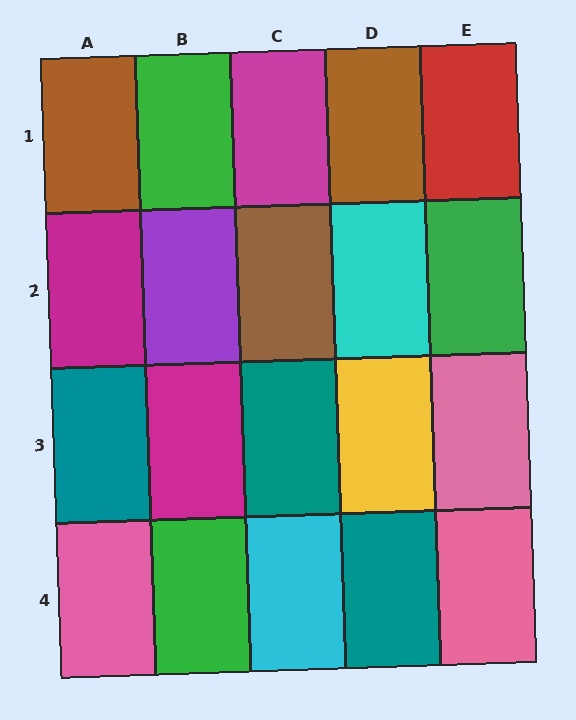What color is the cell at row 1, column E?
Red.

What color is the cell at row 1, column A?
Brown.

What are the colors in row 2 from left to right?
Magenta, purple, brown, cyan, green.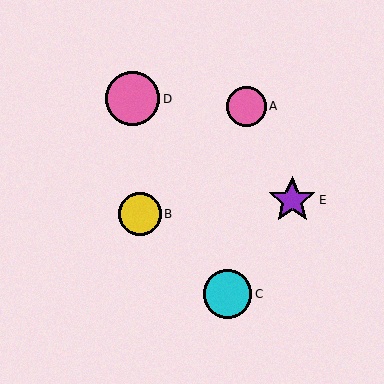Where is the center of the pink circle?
The center of the pink circle is at (133, 99).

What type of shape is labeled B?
Shape B is a yellow circle.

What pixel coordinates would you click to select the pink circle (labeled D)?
Click at (133, 99) to select the pink circle D.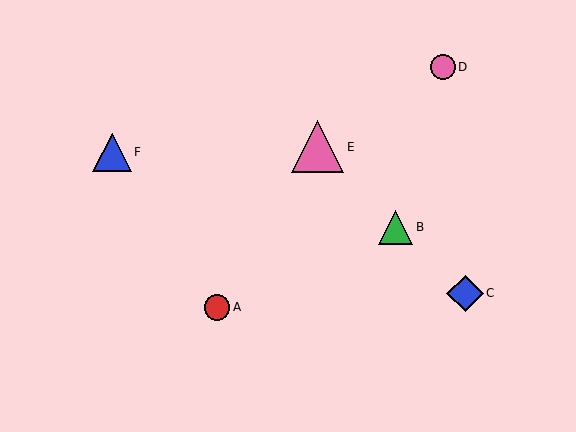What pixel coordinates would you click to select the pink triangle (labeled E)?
Click at (318, 147) to select the pink triangle E.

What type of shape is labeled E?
Shape E is a pink triangle.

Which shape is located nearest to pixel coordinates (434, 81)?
The pink circle (labeled D) at (443, 67) is nearest to that location.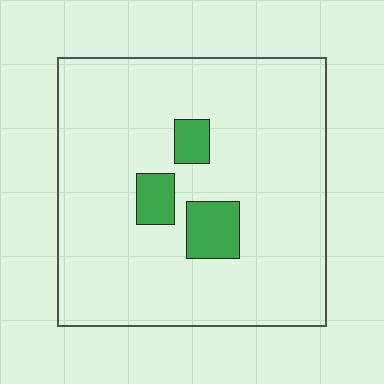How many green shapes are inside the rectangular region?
3.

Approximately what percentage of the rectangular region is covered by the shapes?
Approximately 10%.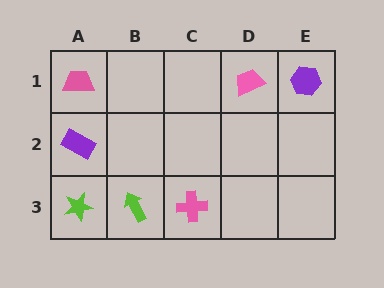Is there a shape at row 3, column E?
No, that cell is empty.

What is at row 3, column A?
A lime star.